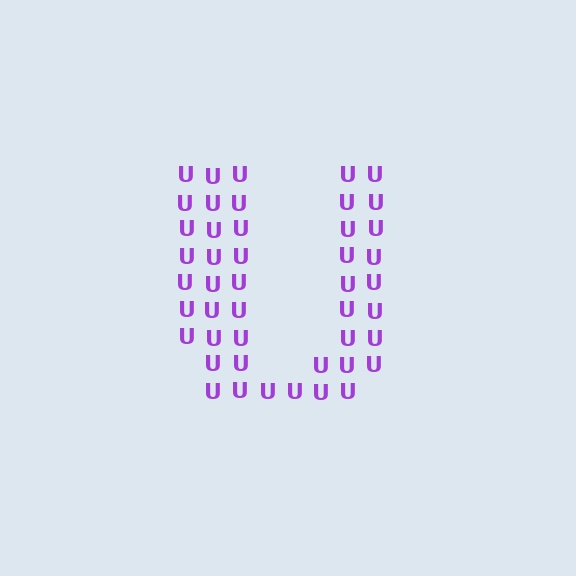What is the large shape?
The large shape is the letter U.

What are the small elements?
The small elements are letter U's.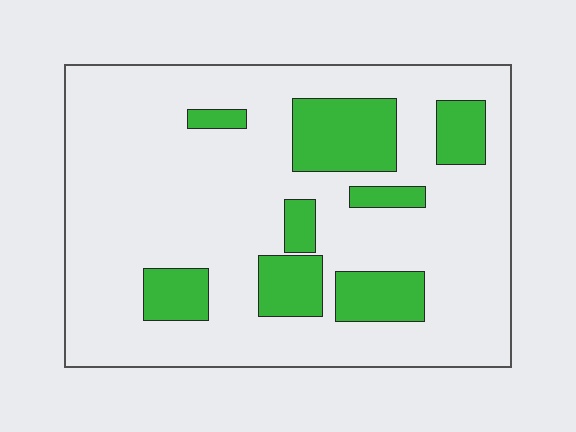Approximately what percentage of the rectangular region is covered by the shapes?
Approximately 20%.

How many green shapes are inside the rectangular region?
8.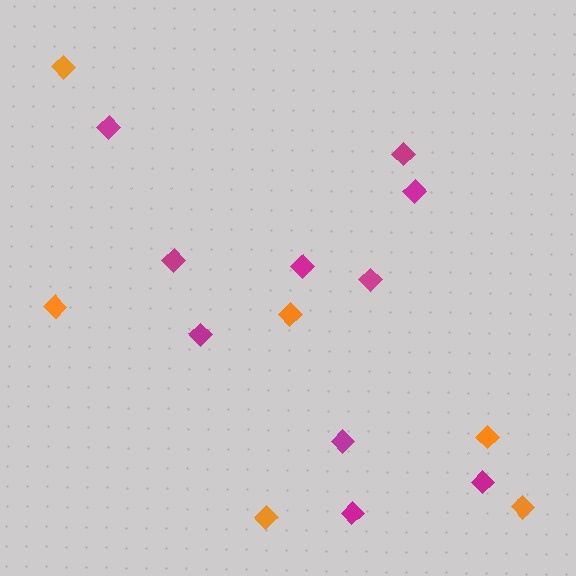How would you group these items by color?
There are 2 groups: one group of orange diamonds (6) and one group of magenta diamonds (10).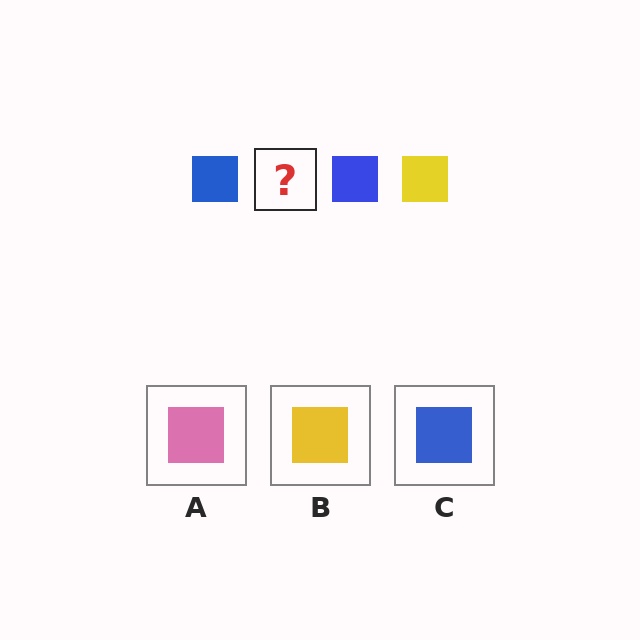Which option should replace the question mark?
Option B.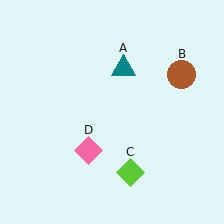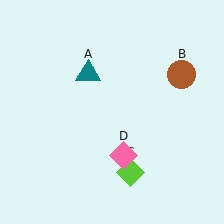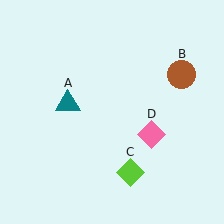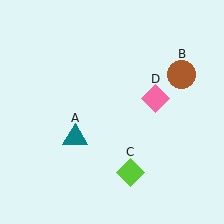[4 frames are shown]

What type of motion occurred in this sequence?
The teal triangle (object A), pink diamond (object D) rotated counterclockwise around the center of the scene.